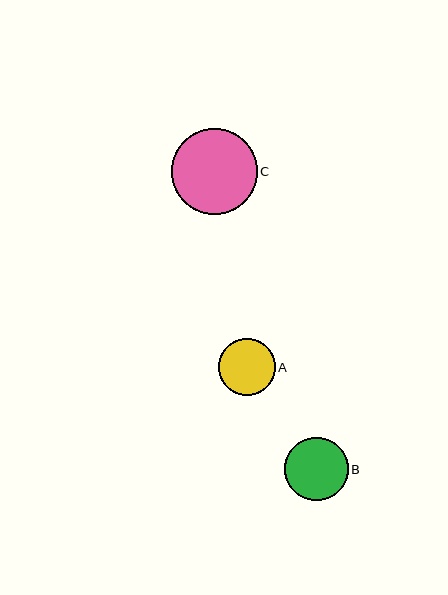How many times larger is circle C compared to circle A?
Circle C is approximately 1.5 times the size of circle A.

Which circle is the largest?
Circle C is the largest with a size of approximately 86 pixels.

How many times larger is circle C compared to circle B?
Circle C is approximately 1.4 times the size of circle B.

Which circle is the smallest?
Circle A is the smallest with a size of approximately 56 pixels.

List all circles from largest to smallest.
From largest to smallest: C, B, A.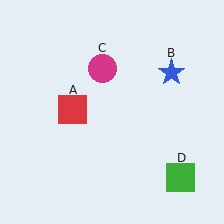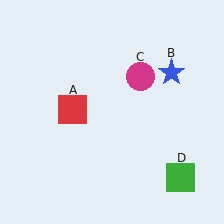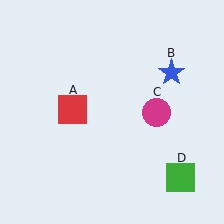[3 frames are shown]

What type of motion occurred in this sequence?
The magenta circle (object C) rotated clockwise around the center of the scene.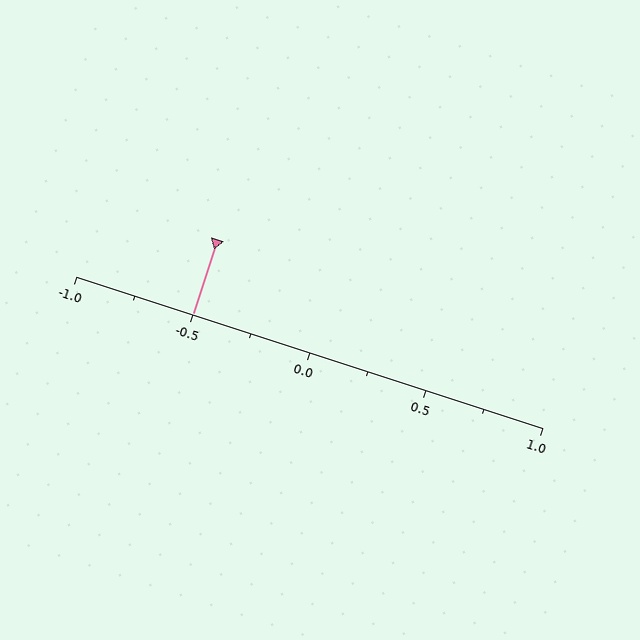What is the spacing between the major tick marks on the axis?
The major ticks are spaced 0.5 apart.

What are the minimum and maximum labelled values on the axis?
The axis runs from -1.0 to 1.0.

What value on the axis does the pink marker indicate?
The marker indicates approximately -0.5.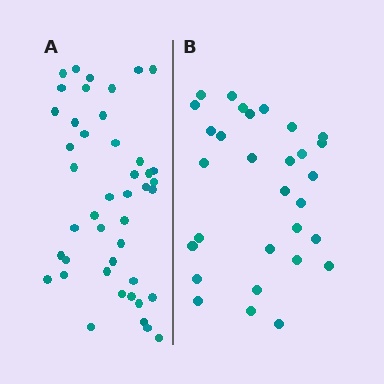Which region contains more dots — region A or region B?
Region A (the left region) has more dots.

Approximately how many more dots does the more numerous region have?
Region A has approximately 15 more dots than region B.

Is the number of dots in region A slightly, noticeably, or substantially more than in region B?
Region A has substantially more. The ratio is roughly 1.5 to 1.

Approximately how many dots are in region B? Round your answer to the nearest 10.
About 30 dots.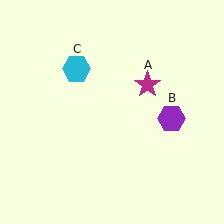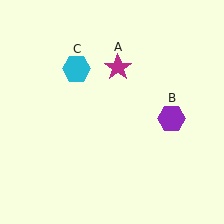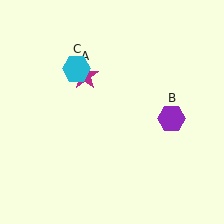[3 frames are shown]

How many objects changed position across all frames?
1 object changed position: magenta star (object A).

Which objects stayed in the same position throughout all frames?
Purple hexagon (object B) and cyan hexagon (object C) remained stationary.